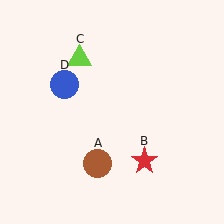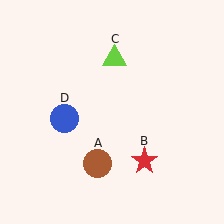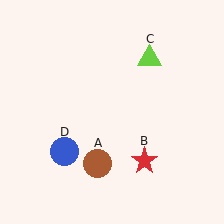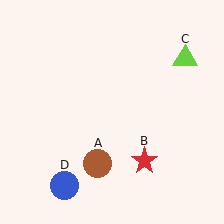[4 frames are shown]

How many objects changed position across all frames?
2 objects changed position: lime triangle (object C), blue circle (object D).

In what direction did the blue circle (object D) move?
The blue circle (object D) moved down.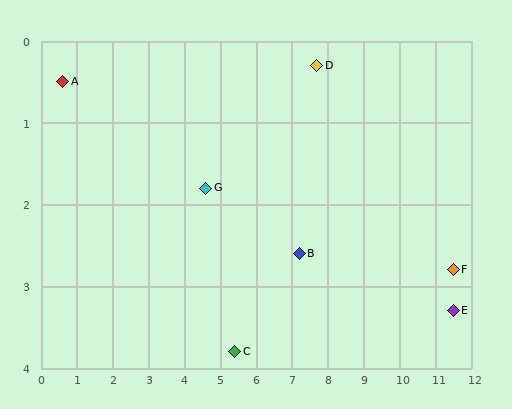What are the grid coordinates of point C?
Point C is at approximately (5.4, 3.8).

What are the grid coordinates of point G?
Point G is at approximately (4.6, 1.8).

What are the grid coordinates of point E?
Point E is at approximately (11.5, 3.3).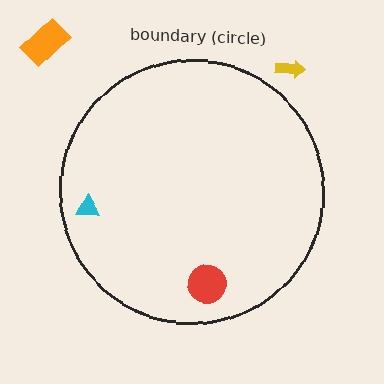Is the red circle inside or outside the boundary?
Inside.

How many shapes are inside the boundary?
2 inside, 2 outside.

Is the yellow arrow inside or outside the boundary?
Outside.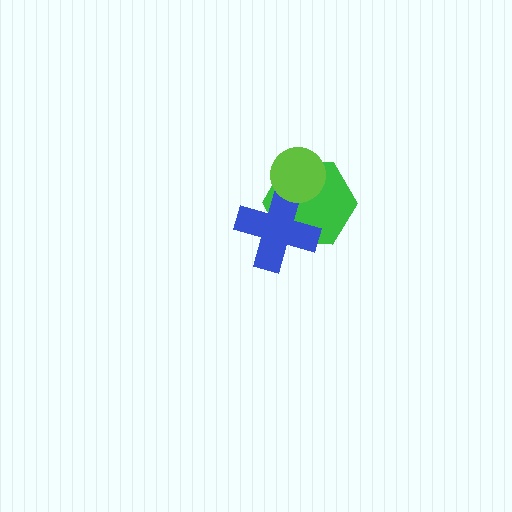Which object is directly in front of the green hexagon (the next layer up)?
The blue cross is directly in front of the green hexagon.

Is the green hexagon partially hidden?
Yes, it is partially covered by another shape.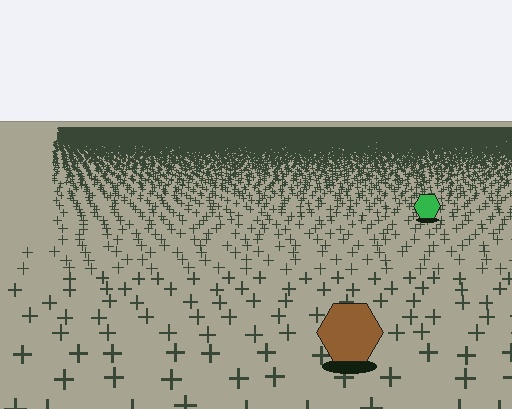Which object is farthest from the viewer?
The green hexagon is farthest from the viewer. It appears smaller and the ground texture around it is denser.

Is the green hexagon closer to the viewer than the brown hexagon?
No. The brown hexagon is closer — you can tell from the texture gradient: the ground texture is coarser near it.